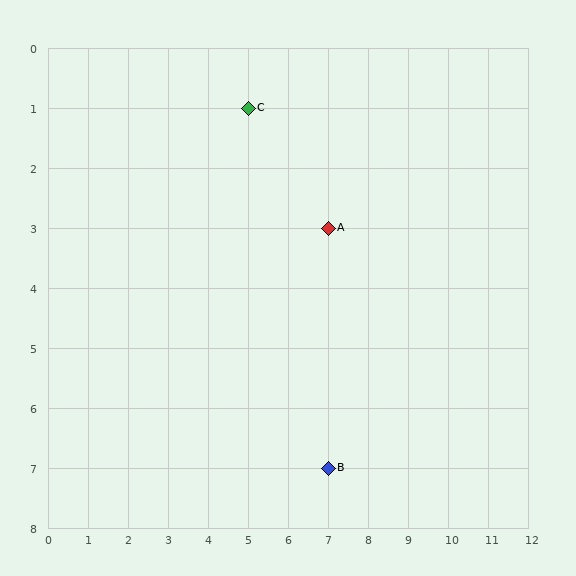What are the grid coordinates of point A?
Point A is at grid coordinates (7, 3).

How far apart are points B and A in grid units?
Points B and A are 4 rows apart.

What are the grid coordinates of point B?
Point B is at grid coordinates (7, 7).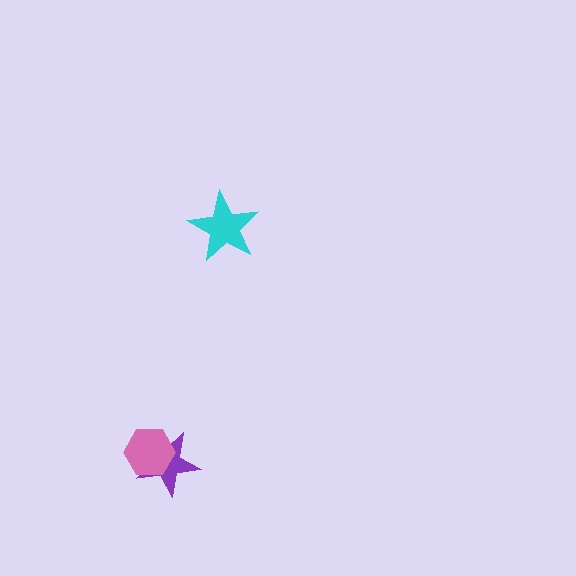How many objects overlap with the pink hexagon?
1 object overlaps with the pink hexagon.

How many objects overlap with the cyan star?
0 objects overlap with the cyan star.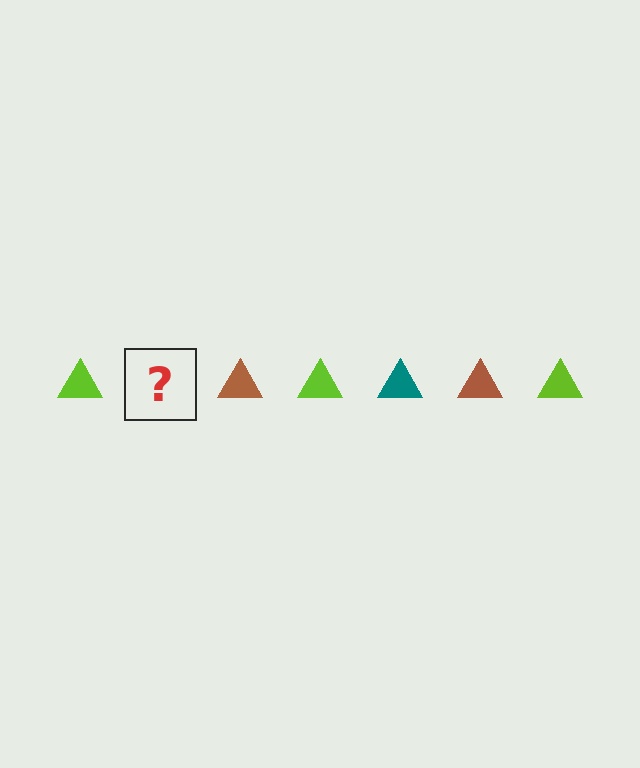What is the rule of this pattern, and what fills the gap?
The rule is that the pattern cycles through lime, teal, brown triangles. The gap should be filled with a teal triangle.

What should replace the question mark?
The question mark should be replaced with a teal triangle.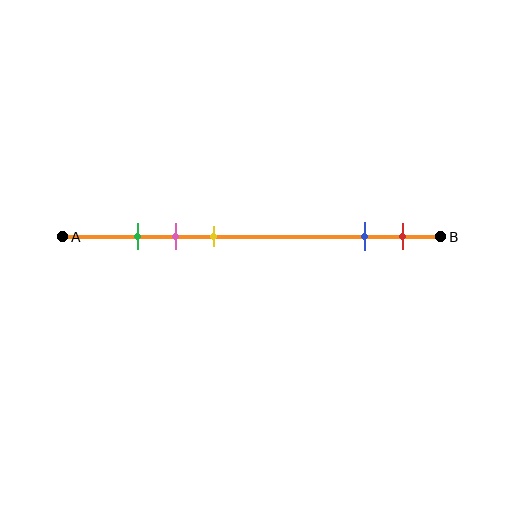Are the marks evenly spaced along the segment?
No, the marks are not evenly spaced.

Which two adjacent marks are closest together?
The green and pink marks are the closest adjacent pair.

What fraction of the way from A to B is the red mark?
The red mark is approximately 90% (0.9) of the way from A to B.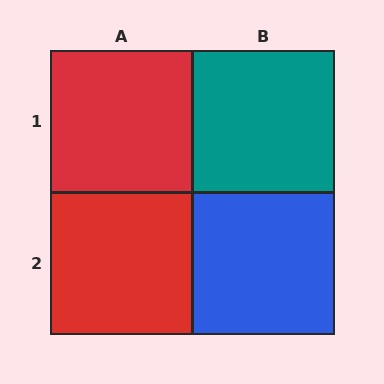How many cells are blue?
1 cell is blue.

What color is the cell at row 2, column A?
Red.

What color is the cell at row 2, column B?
Blue.